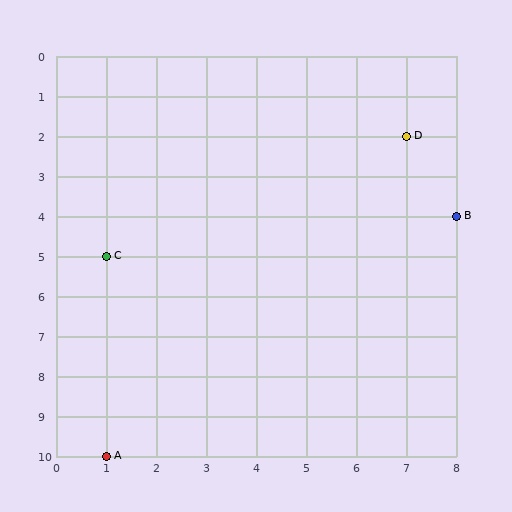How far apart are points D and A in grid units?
Points D and A are 6 columns and 8 rows apart (about 10.0 grid units diagonally).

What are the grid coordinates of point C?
Point C is at grid coordinates (1, 5).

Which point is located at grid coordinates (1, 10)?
Point A is at (1, 10).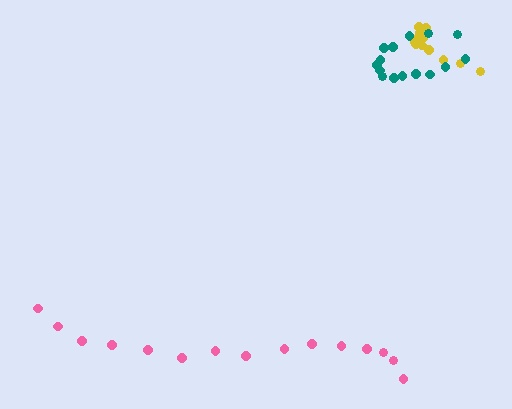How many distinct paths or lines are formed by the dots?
There are 3 distinct paths.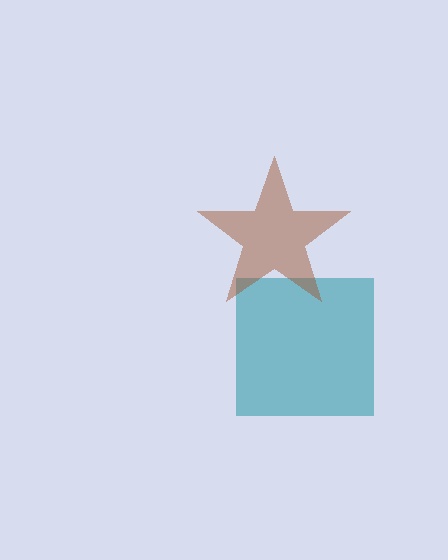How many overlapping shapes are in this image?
There are 2 overlapping shapes in the image.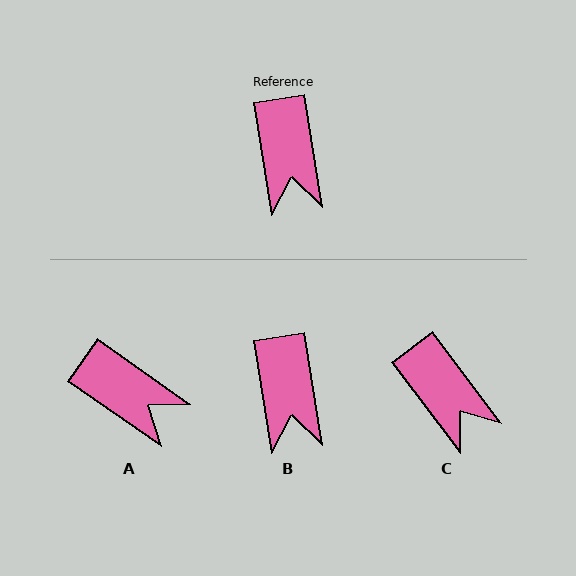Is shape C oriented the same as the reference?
No, it is off by about 28 degrees.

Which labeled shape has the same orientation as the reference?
B.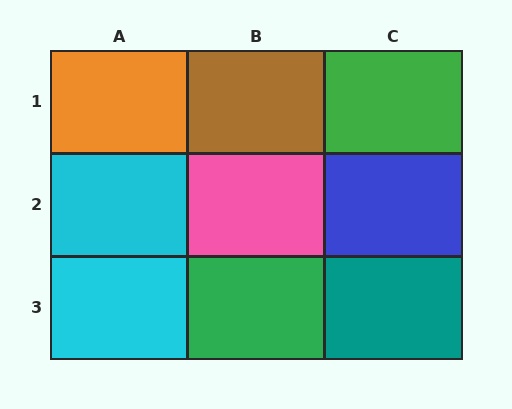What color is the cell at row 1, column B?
Brown.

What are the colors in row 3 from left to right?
Cyan, green, teal.